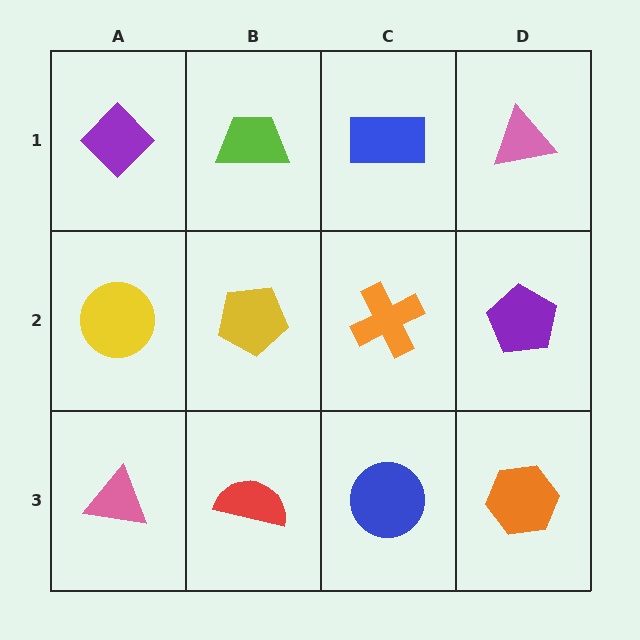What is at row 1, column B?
A lime trapezoid.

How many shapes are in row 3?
4 shapes.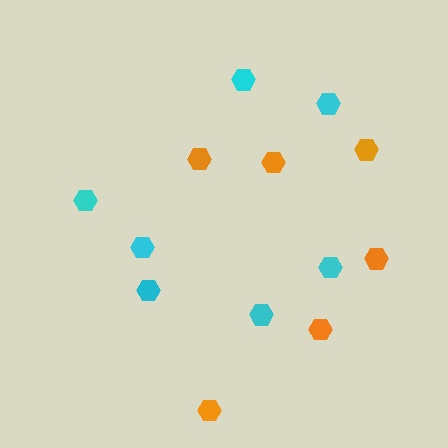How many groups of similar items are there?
There are 2 groups: one group of cyan hexagons (7) and one group of orange hexagons (6).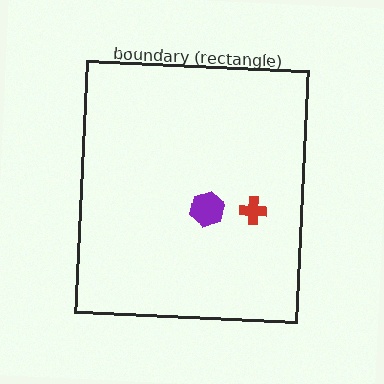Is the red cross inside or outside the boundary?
Inside.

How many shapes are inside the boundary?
2 inside, 0 outside.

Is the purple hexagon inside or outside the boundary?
Inside.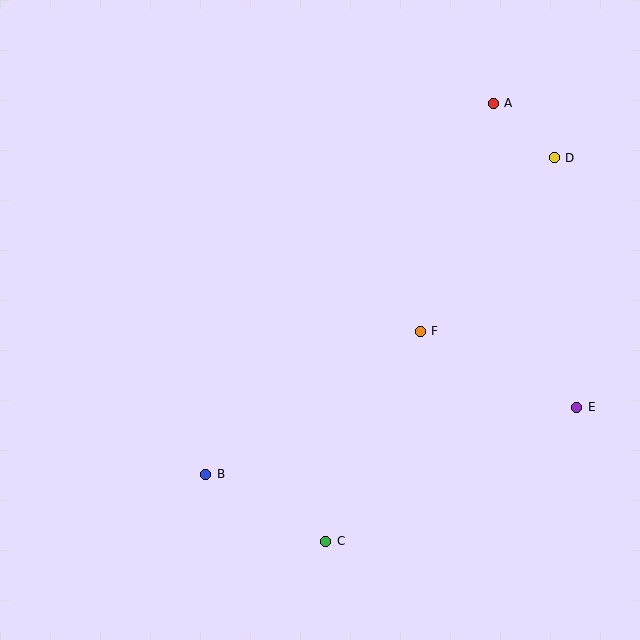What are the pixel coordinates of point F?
Point F is at (420, 331).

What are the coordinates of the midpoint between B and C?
The midpoint between B and C is at (266, 508).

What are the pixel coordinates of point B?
Point B is at (206, 474).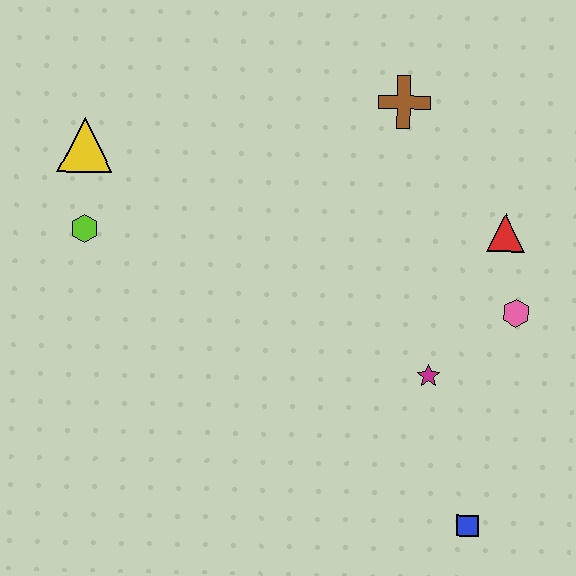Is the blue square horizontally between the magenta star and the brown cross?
No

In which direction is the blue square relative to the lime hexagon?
The blue square is to the right of the lime hexagon.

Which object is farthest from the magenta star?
The yellow triangle is farthest from the magenta star.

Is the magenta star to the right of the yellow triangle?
Yes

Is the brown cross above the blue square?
Yes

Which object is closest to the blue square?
The magenta star is closest to the blue square.